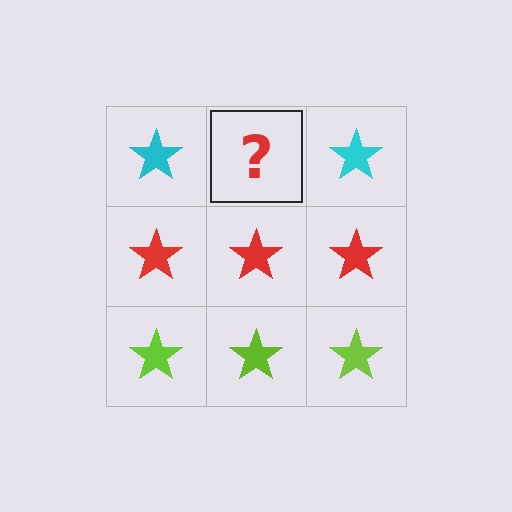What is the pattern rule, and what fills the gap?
The rule is that each row has a consistent color. The gap should be filled with a cyan star.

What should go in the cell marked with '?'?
The missing cell should contain a cyan star.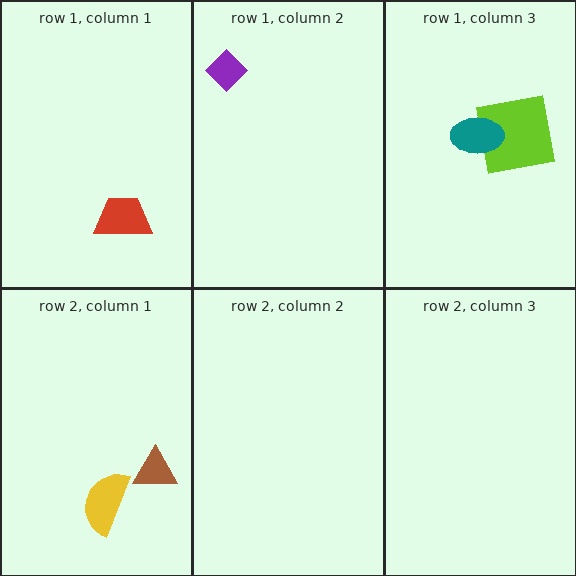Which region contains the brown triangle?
The row 2, column 1 region.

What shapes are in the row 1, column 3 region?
The lime square, the teal ellipse.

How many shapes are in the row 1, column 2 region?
1.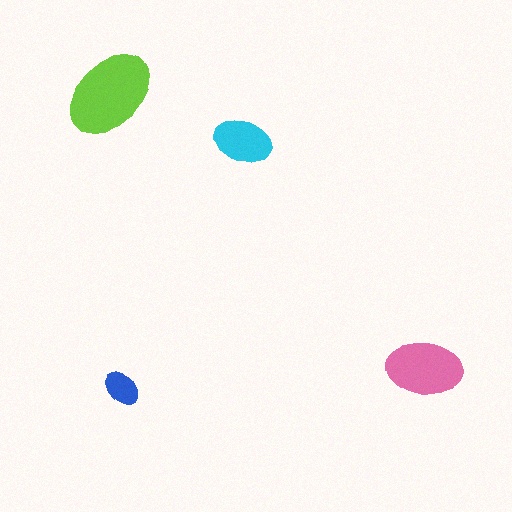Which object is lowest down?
The blue ellipse is bottommost.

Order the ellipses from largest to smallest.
the lime one, the pink one, the cyan one, the blue one.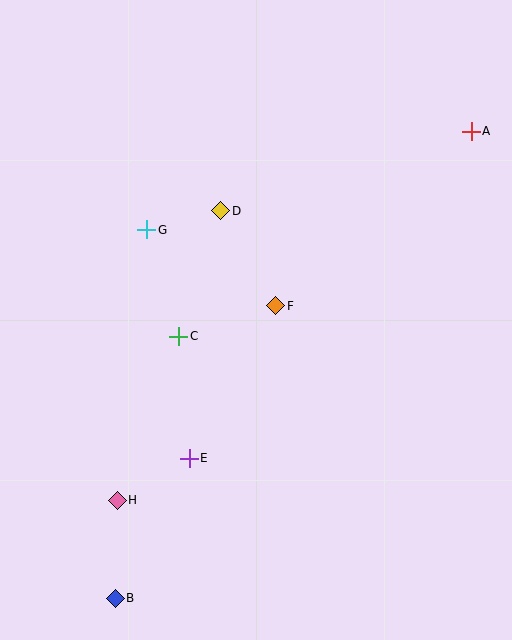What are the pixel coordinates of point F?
Point F is at (276, 306).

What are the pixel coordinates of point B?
Point B is at (115, 598).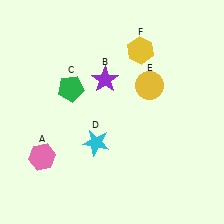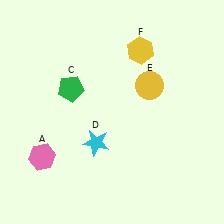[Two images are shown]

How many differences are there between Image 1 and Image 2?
There is 1 difference between the two images.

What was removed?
The purple star (B) was removed in Image 2.